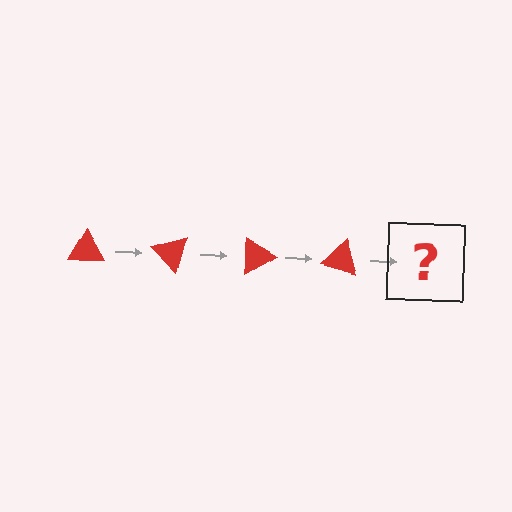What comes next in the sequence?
The next element should be a red triangle rotated 180 degrees.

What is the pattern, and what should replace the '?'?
The pattern is that the triangle rotates 45 degrees each step. The '?' should be a red triangle rotated 180 degrees.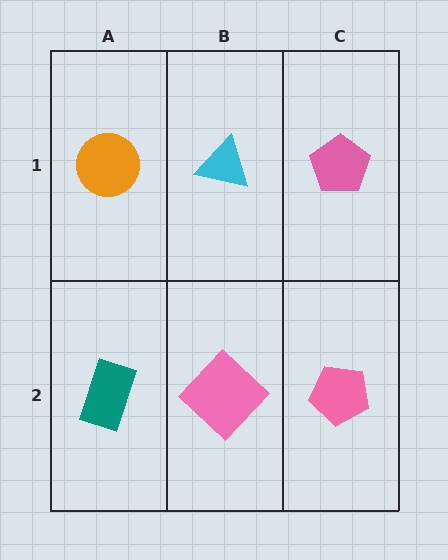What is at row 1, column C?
A pink pentagon.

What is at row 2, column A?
A teal rectangle.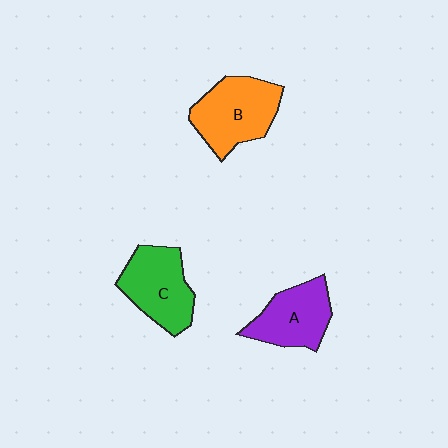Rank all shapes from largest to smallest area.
From largest to smallest: B (orange), C (green), A (purple).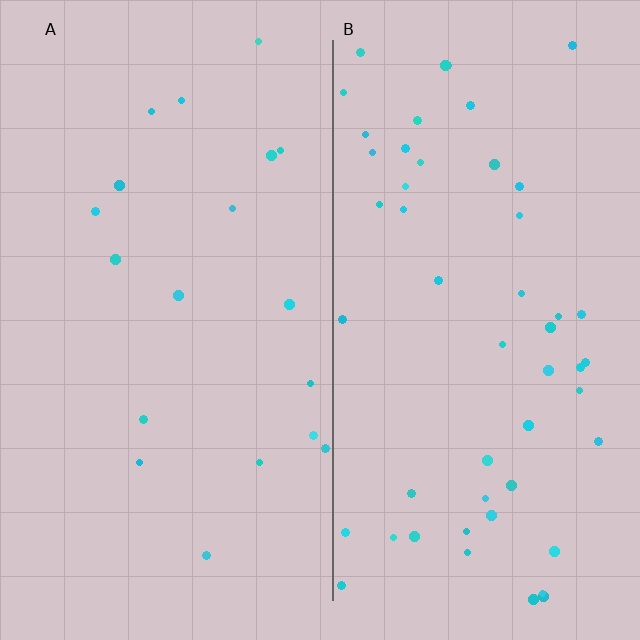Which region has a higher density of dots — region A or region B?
B (the right).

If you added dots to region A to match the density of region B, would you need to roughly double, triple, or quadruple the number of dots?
Approximately triple.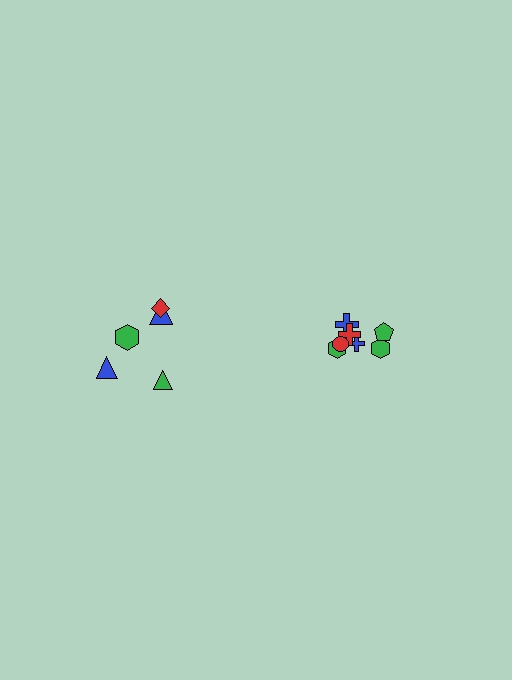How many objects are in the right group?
There are 7 objects.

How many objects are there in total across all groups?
There are 12 objects.